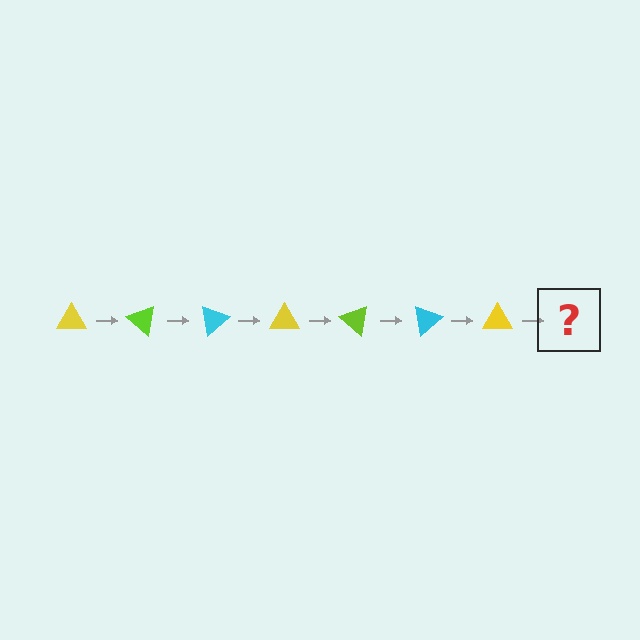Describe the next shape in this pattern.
It should be a lime triangle, rotated 280 degrees from the start.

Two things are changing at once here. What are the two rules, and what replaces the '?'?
The two rules are that it rotates 40 degrees each step and the color cycles through yellow, lime, and cyan. The '?' should be a lime triangle, rotated 280 degrees from the start.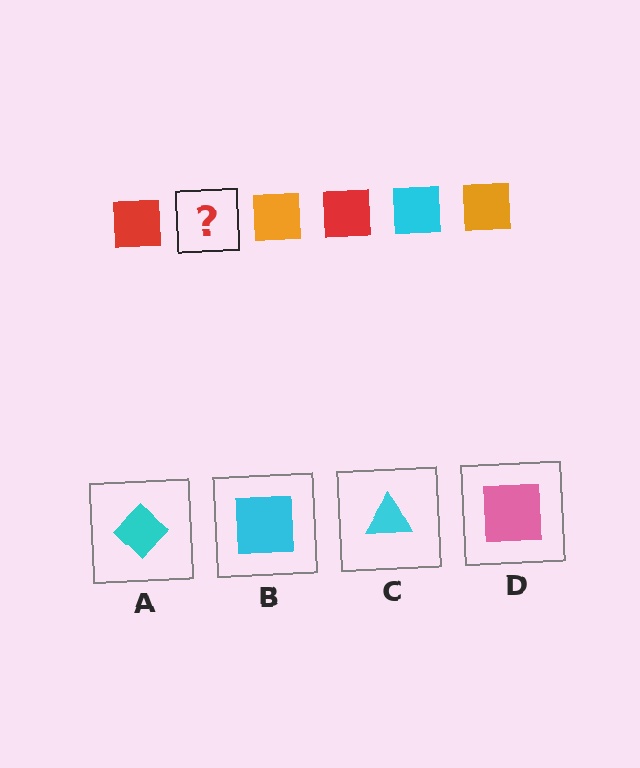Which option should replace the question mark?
Option B.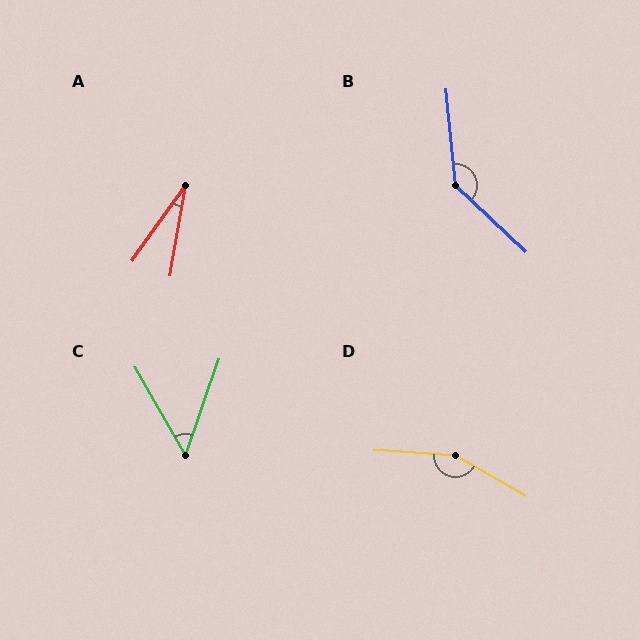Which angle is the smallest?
A, at approximately 26 degrees.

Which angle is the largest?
D, at approximately 154 degrees.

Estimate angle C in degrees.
Approximately 49 degrees.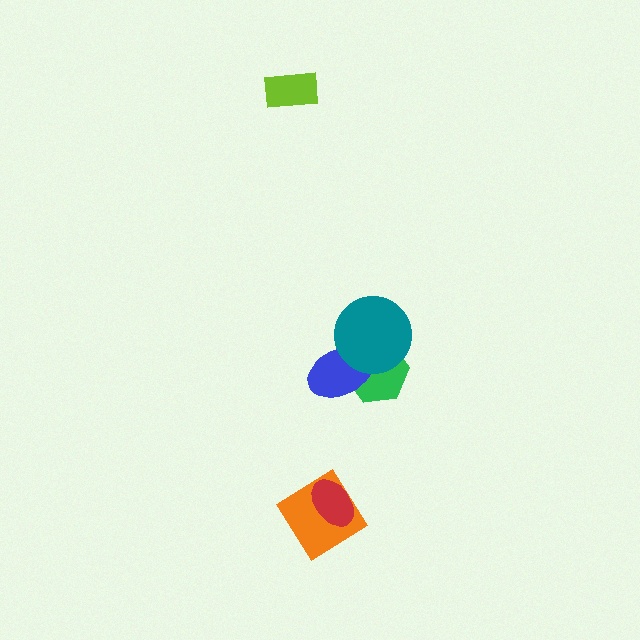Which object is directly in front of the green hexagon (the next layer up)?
The blue ellipse is directly in front of the green hexagon.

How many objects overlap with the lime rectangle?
0 objects overlap with the lime rectangle.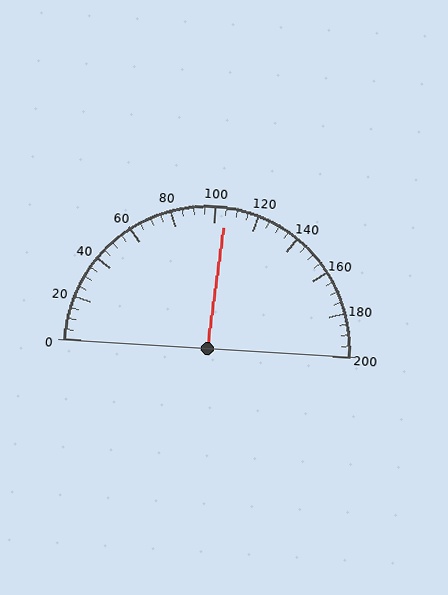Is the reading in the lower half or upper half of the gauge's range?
The reading is in the upper half of the range (0 to 200).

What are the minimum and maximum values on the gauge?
The gauge ranges from 0 to 200.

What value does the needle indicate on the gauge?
The needle indicates approximately 105.